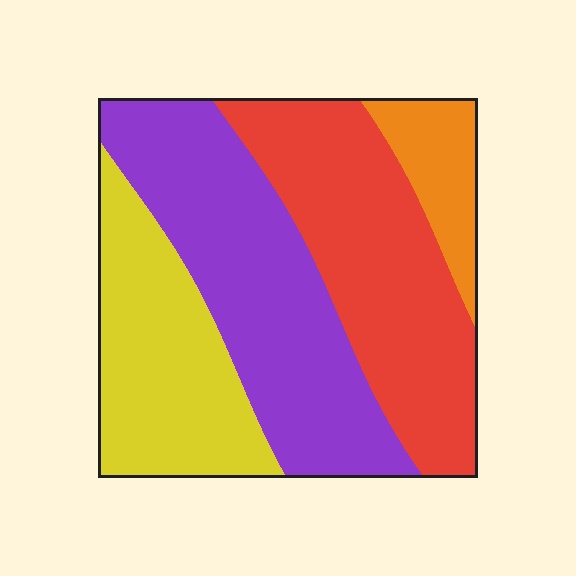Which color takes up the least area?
Orange, at roughly 10%.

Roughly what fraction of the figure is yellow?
Yellow takes up about one quarter (1/4) of the figure.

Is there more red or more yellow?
Red.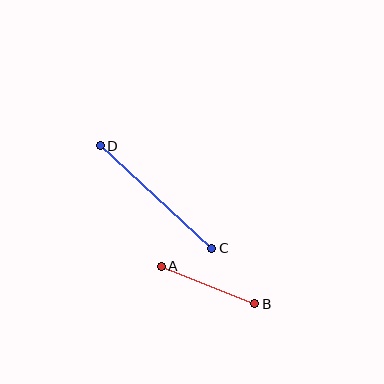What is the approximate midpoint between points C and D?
The midpoint is at approximately (156, 197) pixels.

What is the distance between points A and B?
The distance is approximately 101 pixels.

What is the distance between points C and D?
The distance is approximately 151 pixels.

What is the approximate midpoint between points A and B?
The midpoint is at approximately (208, 285) pixels.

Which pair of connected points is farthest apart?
Points C and D are farthest apart.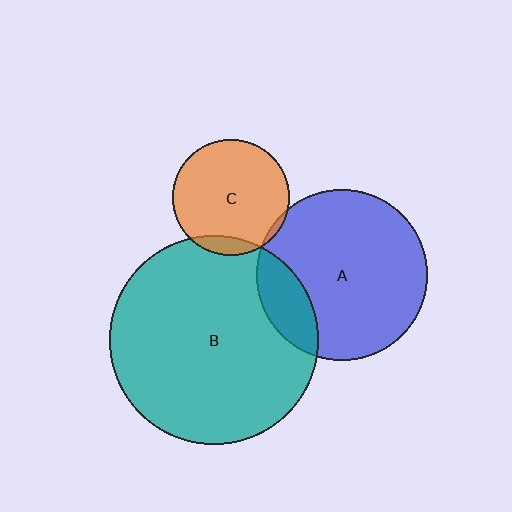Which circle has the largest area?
Circle B (teal).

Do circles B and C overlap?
Yes.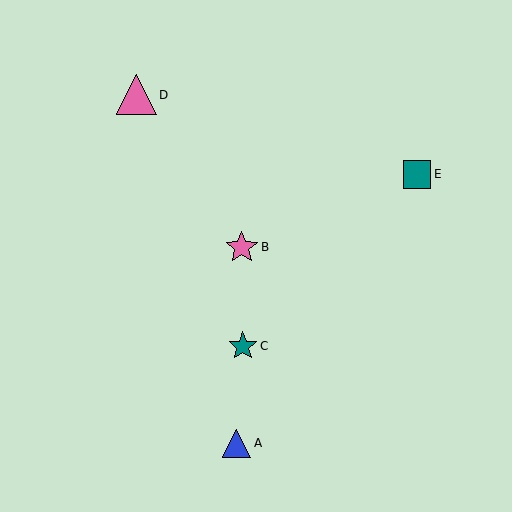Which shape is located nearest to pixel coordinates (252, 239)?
The pink star (labeled B) at (242, 247) is nearest to that location.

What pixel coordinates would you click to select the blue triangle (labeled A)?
Click at (237, 443) to select the blue triangle A.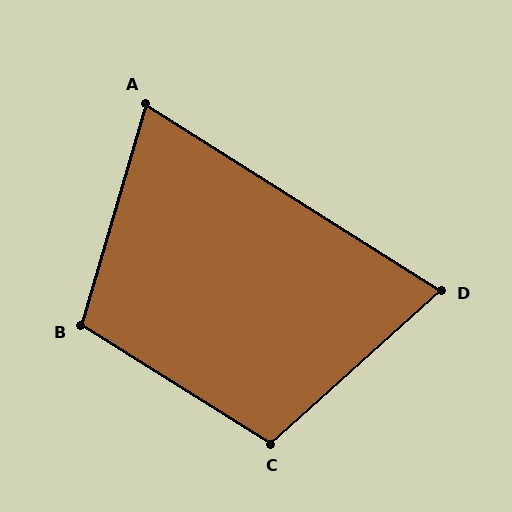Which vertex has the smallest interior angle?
A, at approximately 74 degrees.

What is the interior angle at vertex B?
Approximately 106 degrees (obtuse).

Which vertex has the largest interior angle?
C, at approximately 106 degrees.